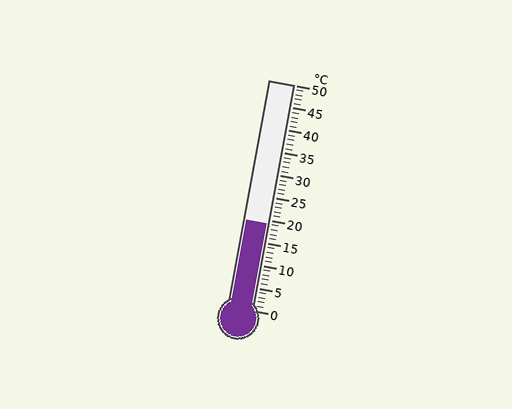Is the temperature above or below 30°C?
The temperature is below 30°C.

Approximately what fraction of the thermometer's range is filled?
The thermometer is filled to approximately 40% of its range.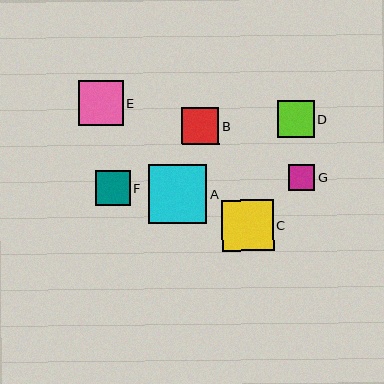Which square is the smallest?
Square G is the smallest with a size of approximately 26 pixels.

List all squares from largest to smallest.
From largest to smallest: A, C, E, B, D, F, G.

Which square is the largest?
Square A is the largest with a size of approximately 59 pixels.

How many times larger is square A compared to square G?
Square A is approximately 2.3 times the size of square G.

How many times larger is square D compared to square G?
Square D is approximately 1.4 times the size of square G.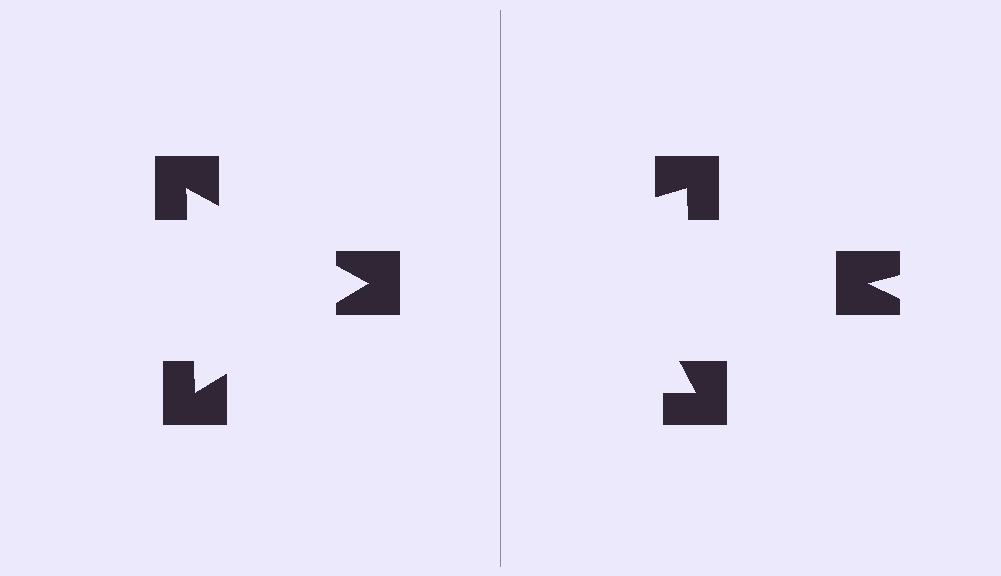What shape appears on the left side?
An illusory triangle.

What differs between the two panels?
The notched squares are positioned identically on both sides; only the wedge orientations differ. On the left they align to a triangle; on the right they are misaligned.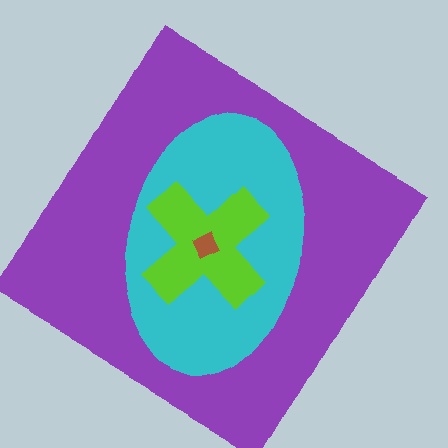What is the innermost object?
The brown diamond.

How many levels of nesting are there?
4.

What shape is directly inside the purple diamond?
The cyan ellipse.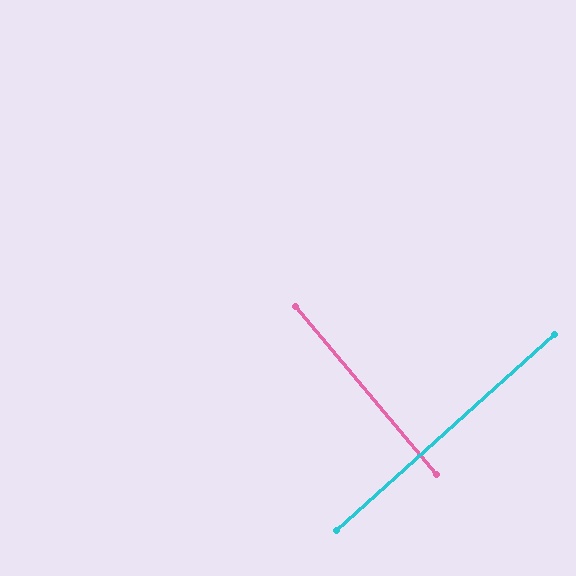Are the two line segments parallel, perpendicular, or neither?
Perpendicular — they meet at approximately 88°.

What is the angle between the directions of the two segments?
Approximately 88 degrees.